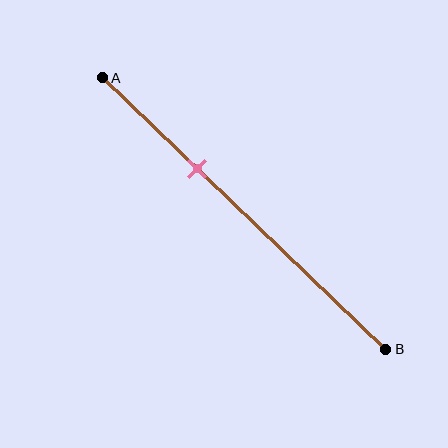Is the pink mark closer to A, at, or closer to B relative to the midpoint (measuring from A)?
The pink mark is closer to point A than the midpoint of segment AB.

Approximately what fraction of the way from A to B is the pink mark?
The pink mark is approximately 35% of the way from A to B.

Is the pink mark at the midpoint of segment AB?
No, the mark is at about 35% from A, not at the 50% midpoint.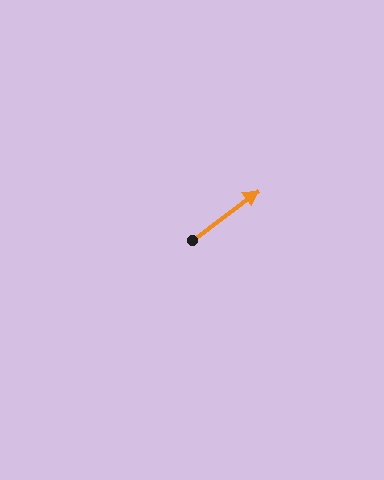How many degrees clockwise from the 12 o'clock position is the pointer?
Approximately 53 degrees.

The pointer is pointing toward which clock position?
Roughly 2 o'clock.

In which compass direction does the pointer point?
Northeast.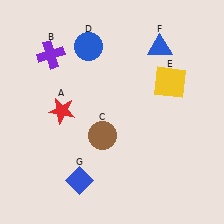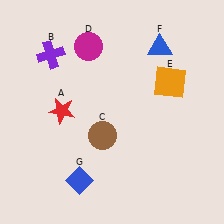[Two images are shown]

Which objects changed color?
D changed from blue to magenta. E changed from yellow to orange.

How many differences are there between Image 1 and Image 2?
There are 2 differences between the two images.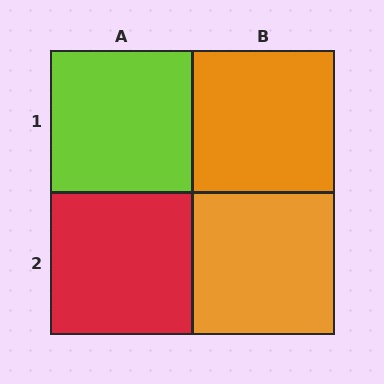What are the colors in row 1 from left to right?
Lime, orange.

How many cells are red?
1 cell is red.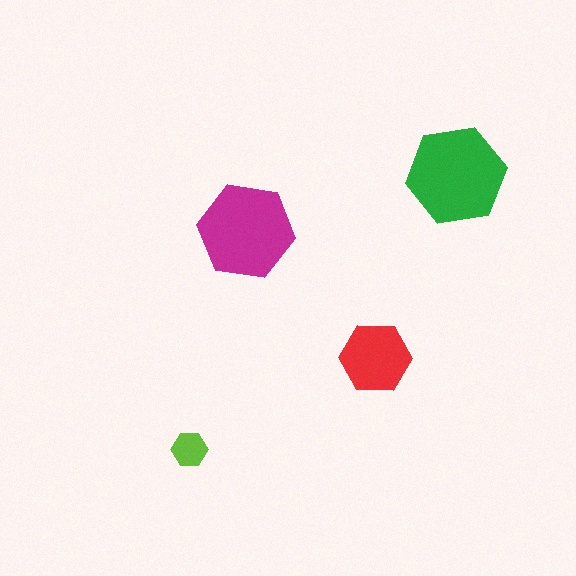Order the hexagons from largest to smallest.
the green one, the magenta one, the red one, the lime one.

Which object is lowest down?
The lime hexagon is bottommost.